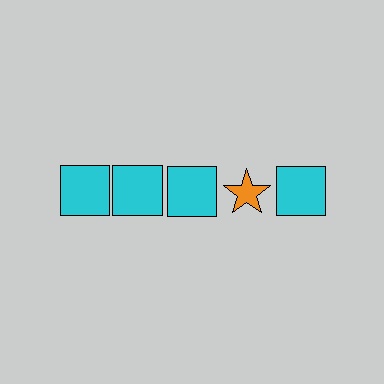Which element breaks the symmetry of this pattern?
The orange star in the top row, second from right column breaks the symmetry. All other shapes are cyan squares.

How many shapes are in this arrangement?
There are 5 shapes arranged in a grid pattern.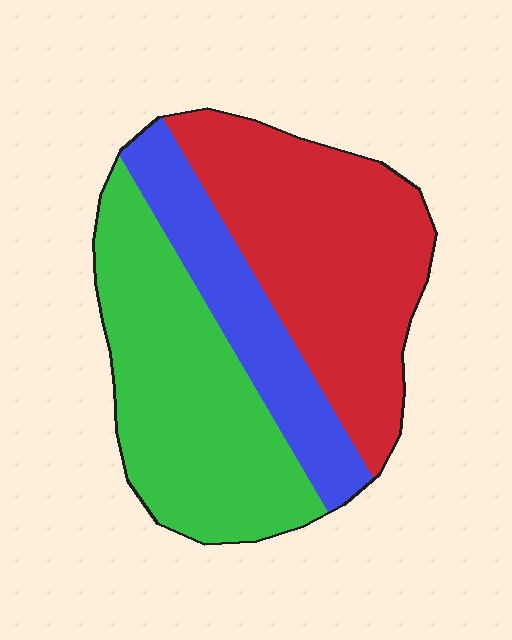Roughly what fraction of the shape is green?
Green covers roughly 40% of the shape.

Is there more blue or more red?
Red.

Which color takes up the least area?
Blue, at roughly 20%.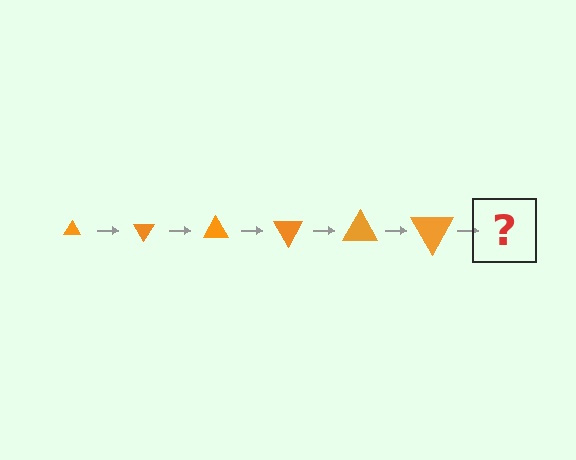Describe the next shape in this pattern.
It should be a triangle, larger than the previous one and rotated 360 degrees from the start.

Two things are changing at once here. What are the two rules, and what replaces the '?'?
The two rules are that the triangle grows larger each step and it rotates 60 degrees each step. The '?' should be a triangle, larger than the previous one and rotated 360 degrees from the start.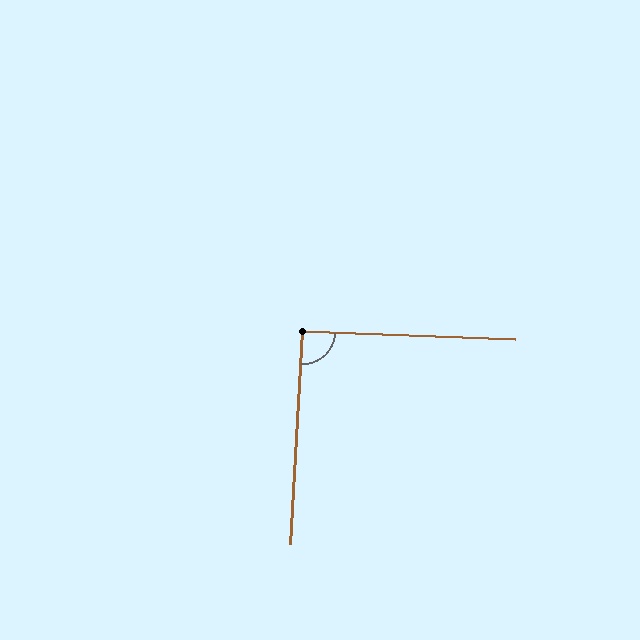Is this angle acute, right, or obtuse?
It is approximately a right angle.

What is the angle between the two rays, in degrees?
Approximately 91 degrees.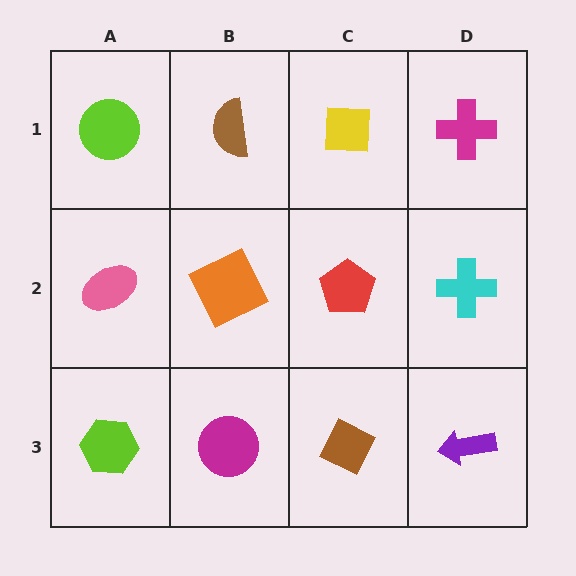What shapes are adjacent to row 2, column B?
A brown semicircle (row 1, column B), a magenta circle (row 3, column B), a pink ellipse (row 2, column A), a red pentagon (row 2, column C).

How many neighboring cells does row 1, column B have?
3.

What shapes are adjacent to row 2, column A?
A lime circle (row 1, column A), a lime hexagon (row 3, column A), an orange square (row 2, column B).